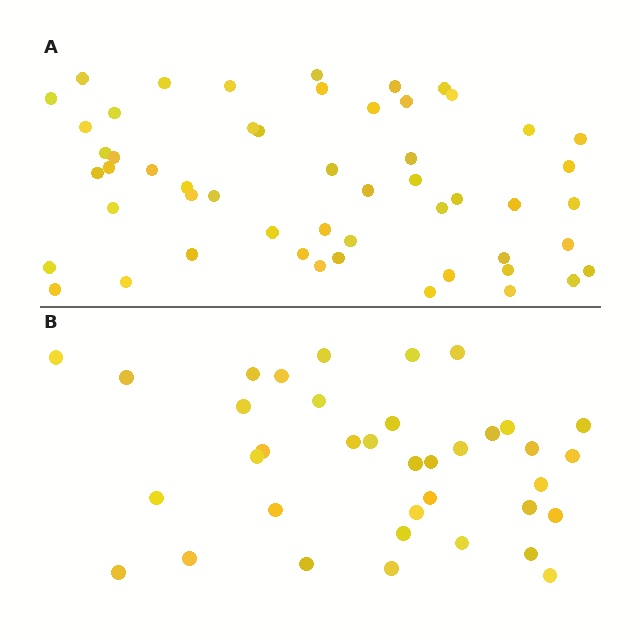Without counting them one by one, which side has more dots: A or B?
Region A (the top region) has more dots.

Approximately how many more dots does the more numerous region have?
Region A has approximately 15 more dots than region B.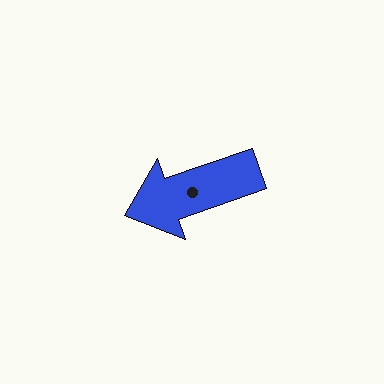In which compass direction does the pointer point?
West.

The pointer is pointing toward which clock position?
Roughly 8 o'clock.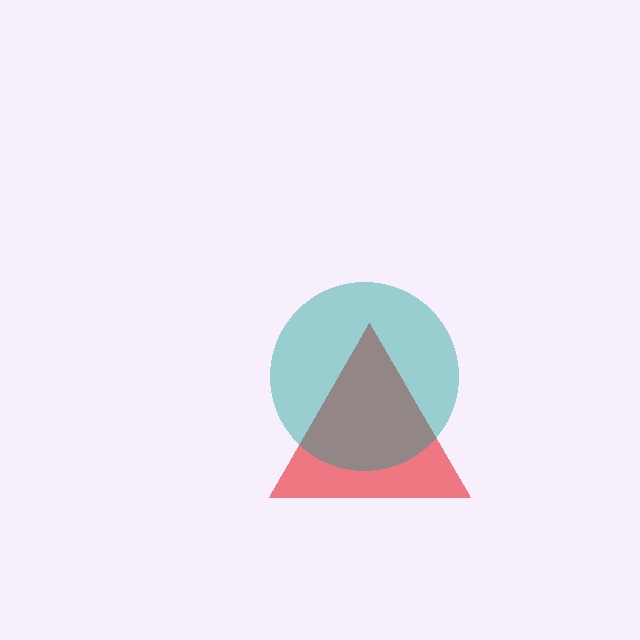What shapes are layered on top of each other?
The layered shapes are: a red triangle, a teal circle.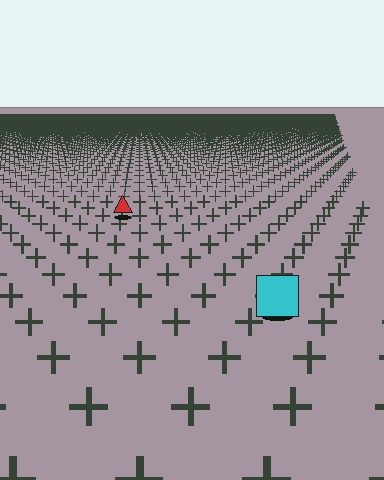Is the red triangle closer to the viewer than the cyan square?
No. The cyan square is closer — you can tell from the texture gradient: the ground texture is coarser near it.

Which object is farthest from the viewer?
The red triangle is farthest from the viewer. It appears smaller and the ground texture around it is denser.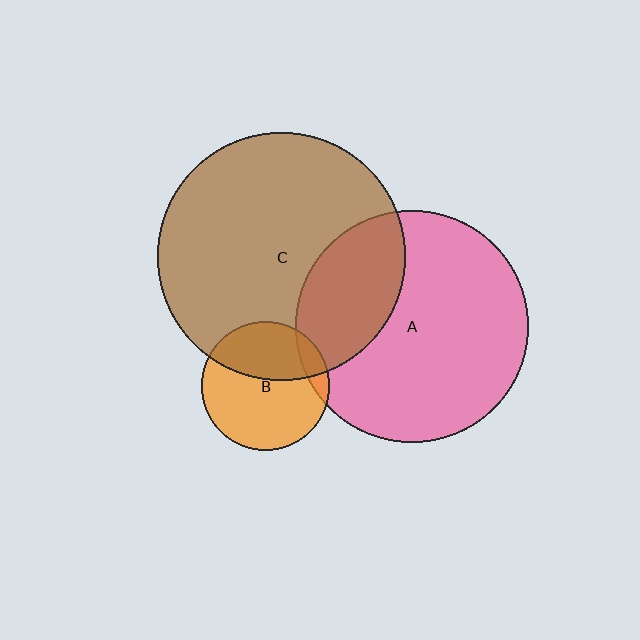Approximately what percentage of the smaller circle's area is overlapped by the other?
Approximately 40%.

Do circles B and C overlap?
Yes.